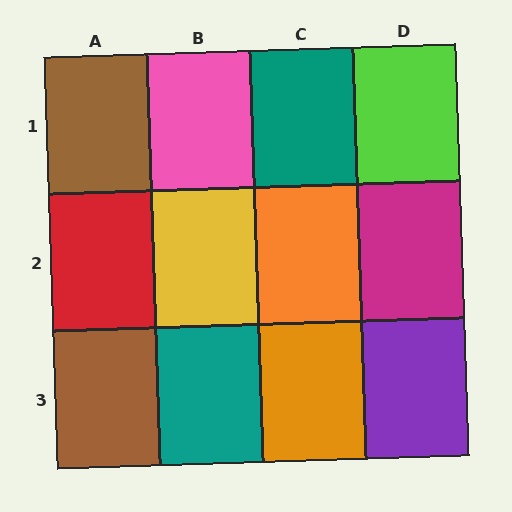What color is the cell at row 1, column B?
Pink.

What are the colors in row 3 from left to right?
Brown, teal, orange, purple.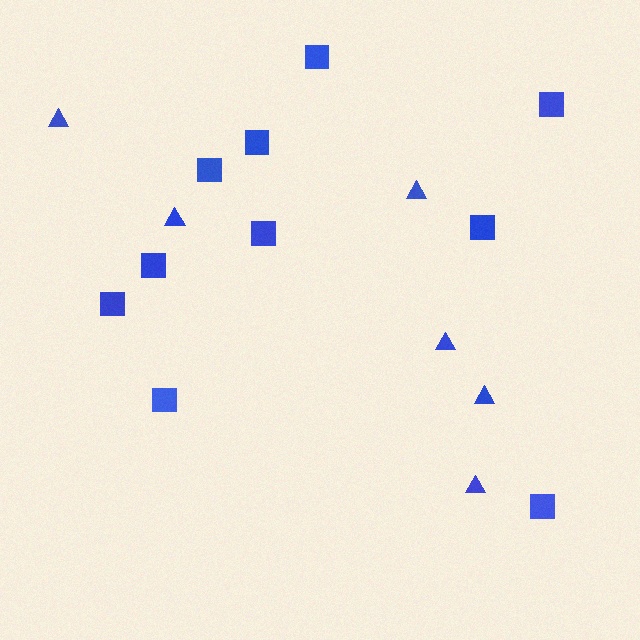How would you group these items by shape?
There are 2 groups: one group of triangles (6) and one group of squares (10).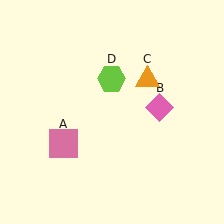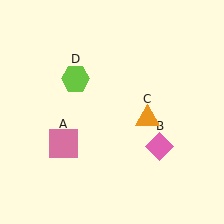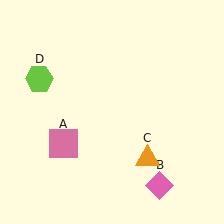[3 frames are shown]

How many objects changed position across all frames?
3 objects changed position: pink diamond (object B), orange triangle (object C), lime hexagon (object D).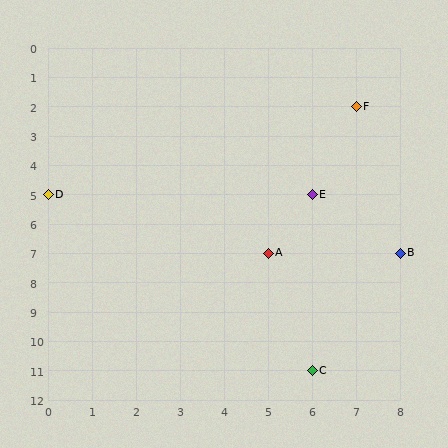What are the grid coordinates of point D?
Point D is at grid coordinates (0, 5).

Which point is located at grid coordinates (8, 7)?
Point B is at (8, 7).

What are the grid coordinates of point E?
Point E is at grid coordinates (6, 5).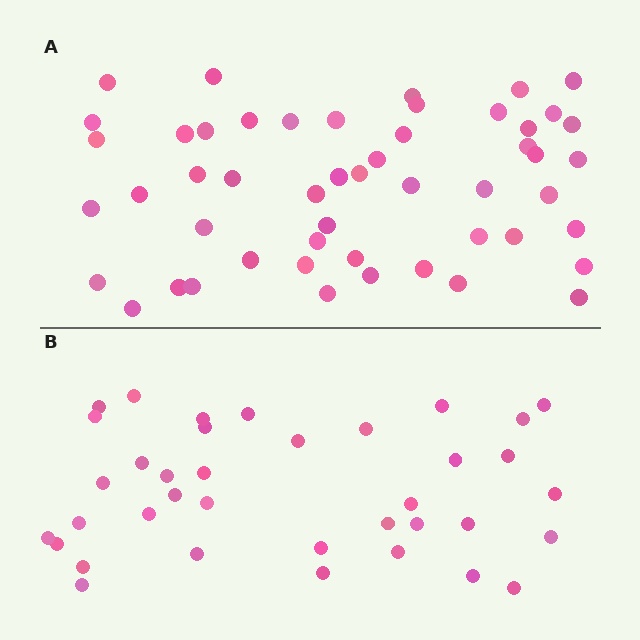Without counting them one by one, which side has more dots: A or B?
Region A (the top region) has more dots.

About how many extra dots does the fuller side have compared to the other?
Region A has approximately 15 more dots than region B.